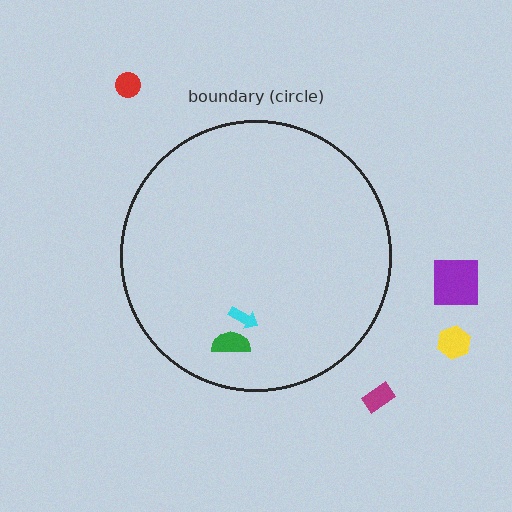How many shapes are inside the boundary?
2 inside, 4 outside.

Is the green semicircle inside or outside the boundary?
Inside.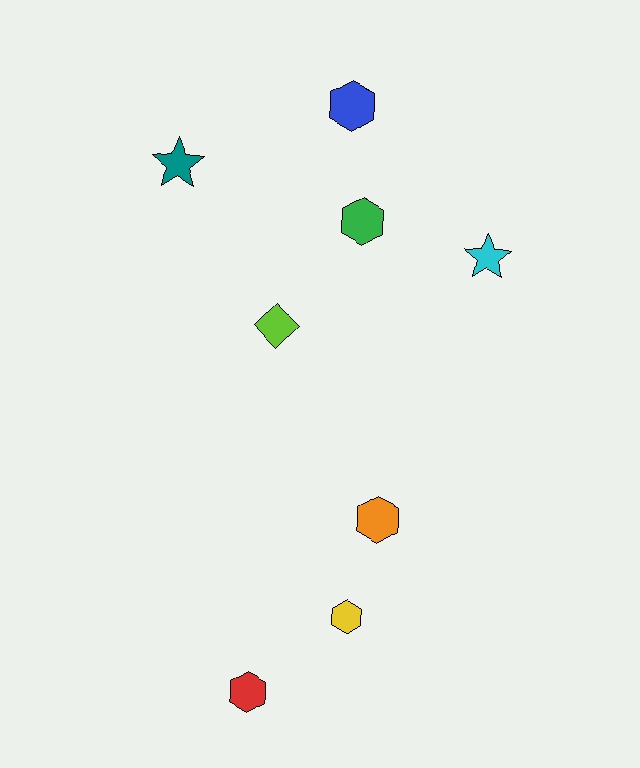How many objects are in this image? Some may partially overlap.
There are 8 objects.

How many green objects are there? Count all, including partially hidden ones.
There is 1 green object.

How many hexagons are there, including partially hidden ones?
There are 5 hexagons.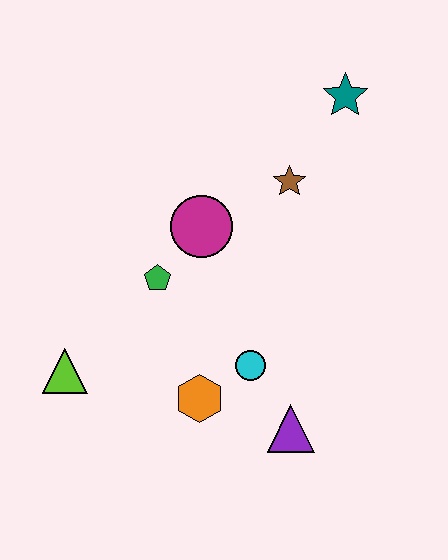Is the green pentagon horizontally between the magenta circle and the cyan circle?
No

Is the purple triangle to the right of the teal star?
No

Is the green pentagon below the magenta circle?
Yes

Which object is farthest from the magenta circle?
The purple triangle is farthest from the magenta circle.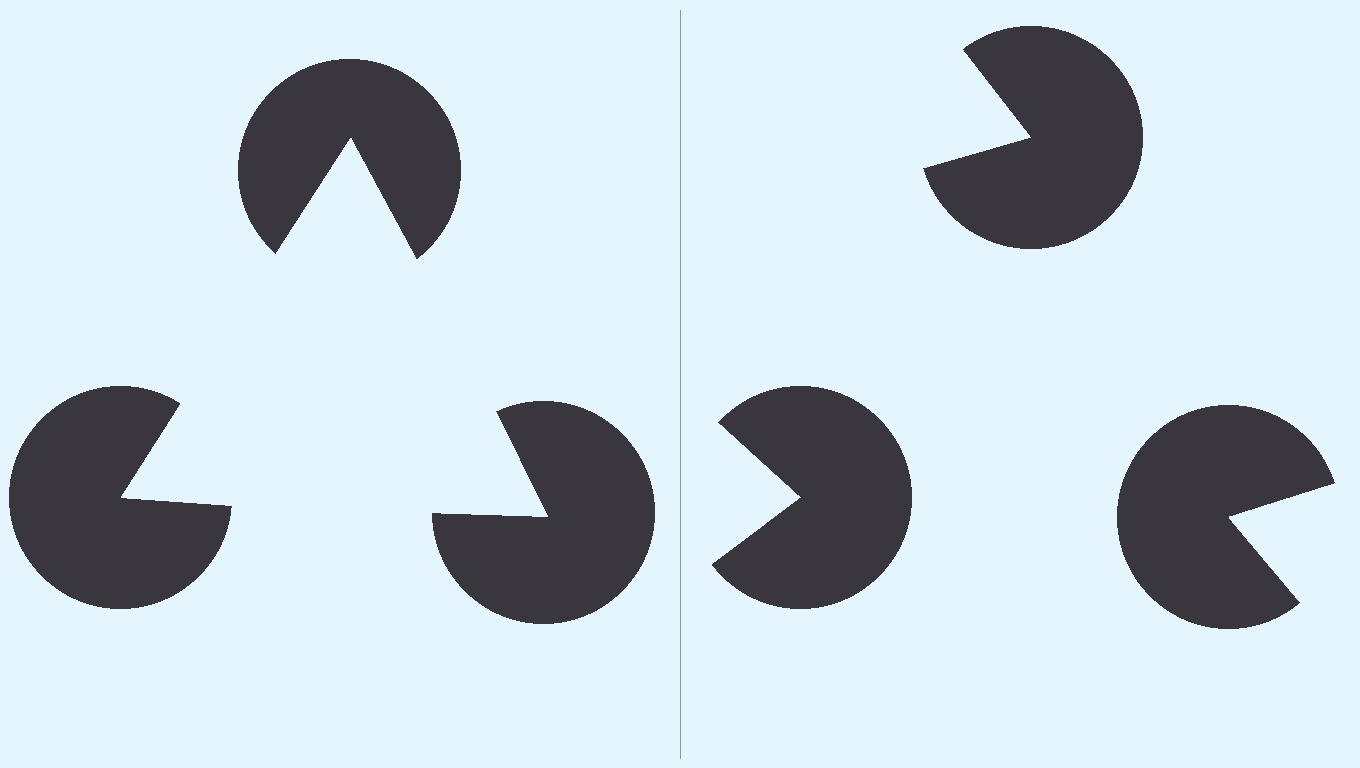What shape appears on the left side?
An illusory triangle.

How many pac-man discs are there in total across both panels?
6 — 3 on each side.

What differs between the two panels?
The pac-man discs are positioned identically on both sides; only the wedge orientations differ. On the left they align to a triangle; on the right they are misaligned.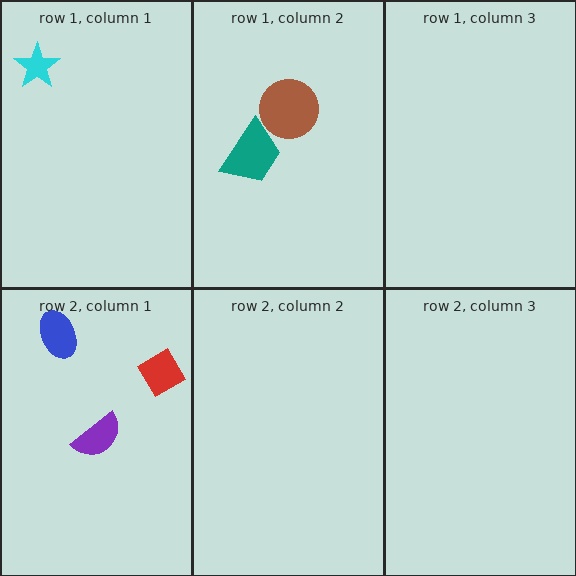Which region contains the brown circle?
The row 1, column 2 region.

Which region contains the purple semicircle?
The row 2, column 1 region.